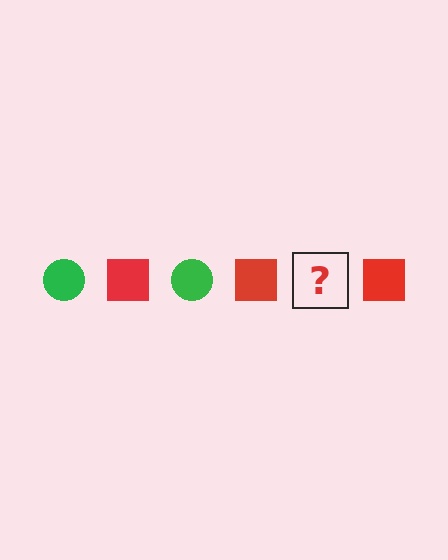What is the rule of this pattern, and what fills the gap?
The rule is that the pattern alternates between green circle and red square. The gap should be filled with a green circle.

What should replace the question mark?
The question mark should be replaced with a green circle.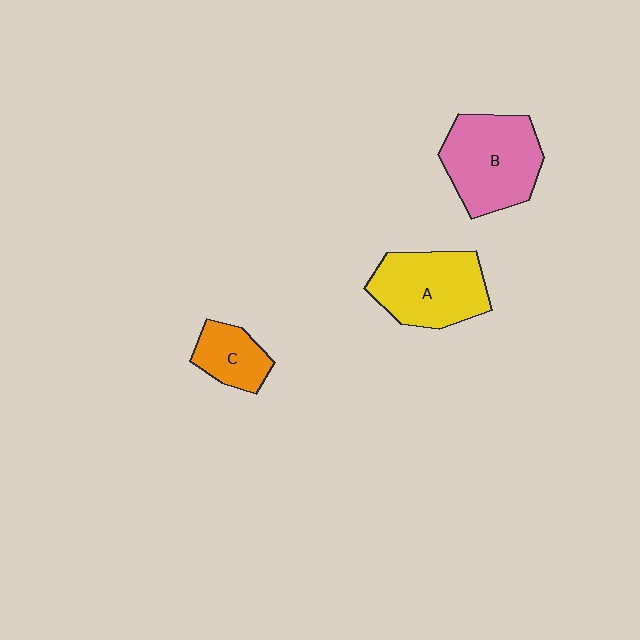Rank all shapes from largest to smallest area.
From largest to smallest: B (pink), A (yellow), C (orange).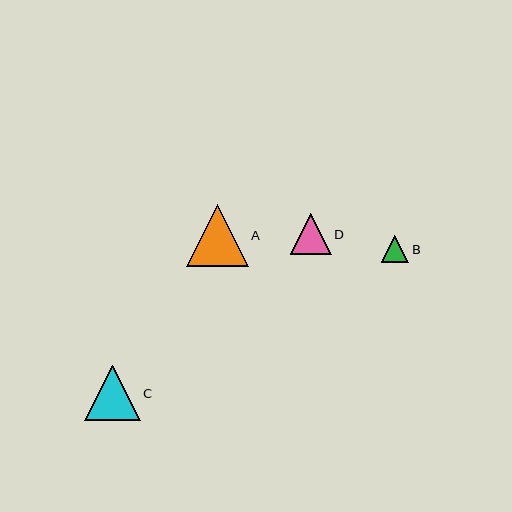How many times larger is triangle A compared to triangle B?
Triangle A is approximately 2.3 times the size of triangle B.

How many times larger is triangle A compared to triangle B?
Triangle A is approximately 2.3 times the size of triangle B.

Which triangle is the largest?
Triangle A is the largest with a size of approximately 62 pixels.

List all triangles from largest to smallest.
From largest to smallest: A, C, D, B.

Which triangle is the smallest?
Triangle B is the smallest with a size of approximately 27 pixels.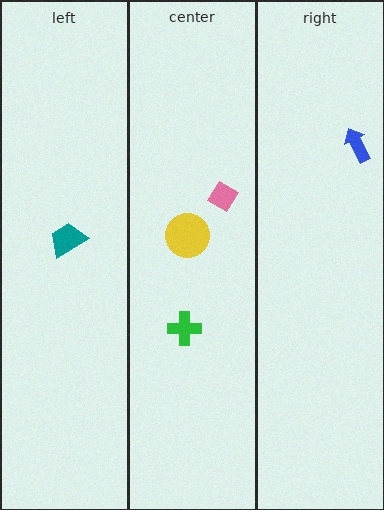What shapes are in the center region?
The green cross, the pink diamond, the yellow circle.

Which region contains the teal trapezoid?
The left region.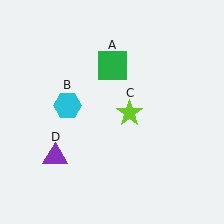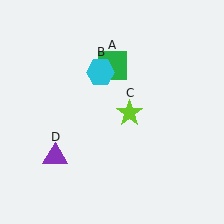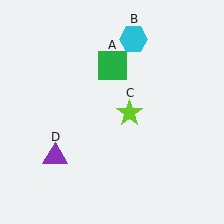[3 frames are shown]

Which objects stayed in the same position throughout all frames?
Green square (object A) and lime star (object C) and purple triangle (object D) remained stationary.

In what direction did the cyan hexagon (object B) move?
The cyan hexagon (object B) moved up and to the right.